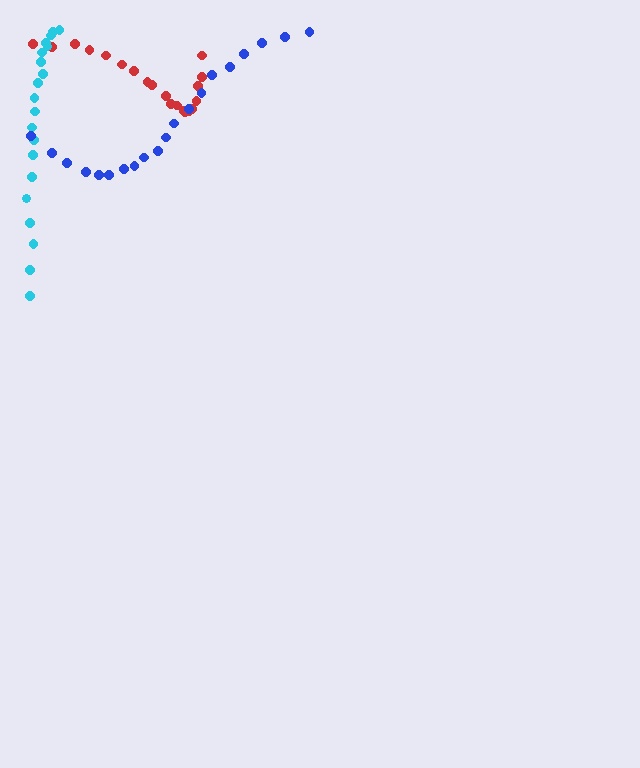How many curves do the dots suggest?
There are 3 distinct paths.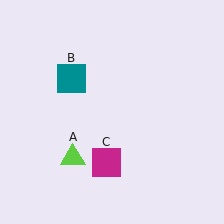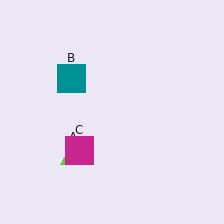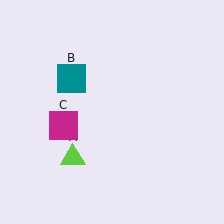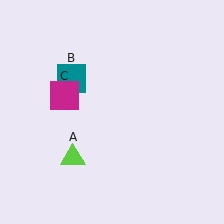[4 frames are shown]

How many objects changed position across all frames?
1 object changed position: magenta square (object C).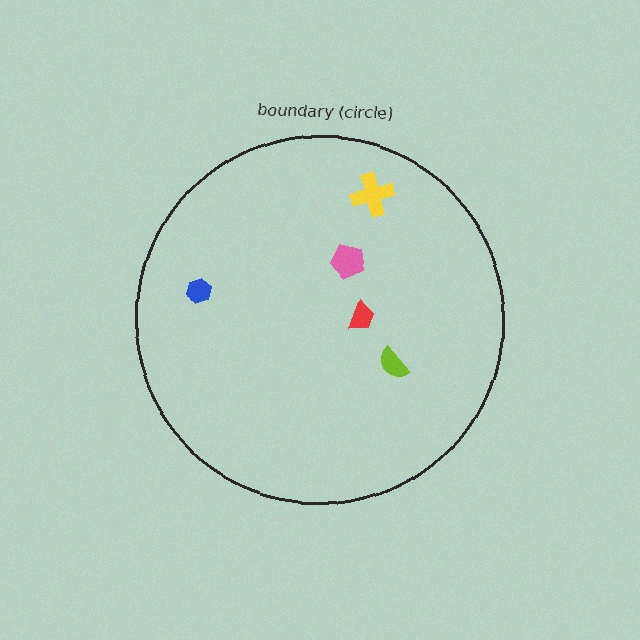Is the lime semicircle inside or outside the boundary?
Inside.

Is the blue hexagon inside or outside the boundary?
Inside.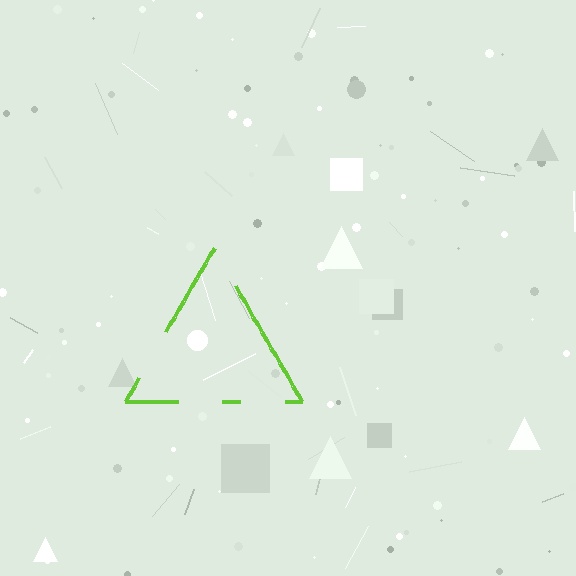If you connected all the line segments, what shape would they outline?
They would outline a triangle.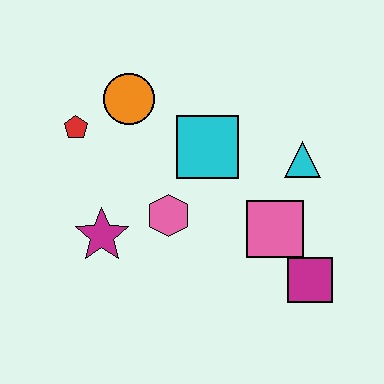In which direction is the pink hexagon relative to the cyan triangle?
The pink hexagon is to the left of the cyan triangle.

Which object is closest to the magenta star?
The pink hexagon is closest to the magenta star.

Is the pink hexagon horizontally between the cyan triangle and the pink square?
No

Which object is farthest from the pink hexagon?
The magenta square is farthest from the pink hexagon.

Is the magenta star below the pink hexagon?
Yes